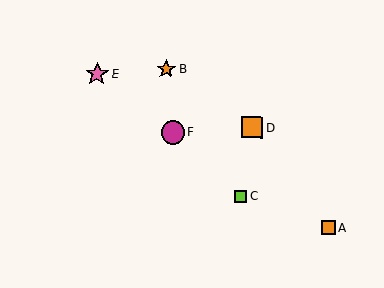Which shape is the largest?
The pink star (labeled E) is the largest.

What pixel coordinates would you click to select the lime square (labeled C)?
Click at (241, 197) to select the lime square C.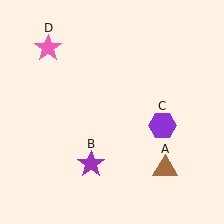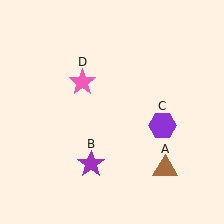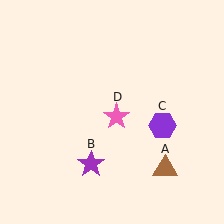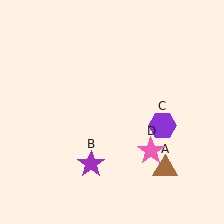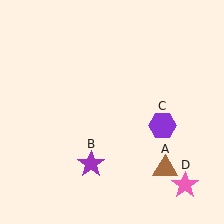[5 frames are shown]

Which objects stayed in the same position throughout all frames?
Brown triangle (object A) and purple star (object B) and purple hexagon (object C) remained stationary.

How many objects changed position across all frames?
1 object changed position: pink star (object D).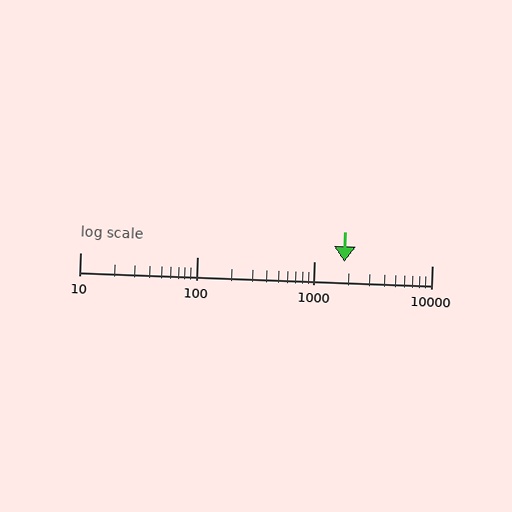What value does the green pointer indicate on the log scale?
The pointer indicates approximately 1800.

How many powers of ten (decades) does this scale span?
The scale spans 3 decades, from 10 to 10000.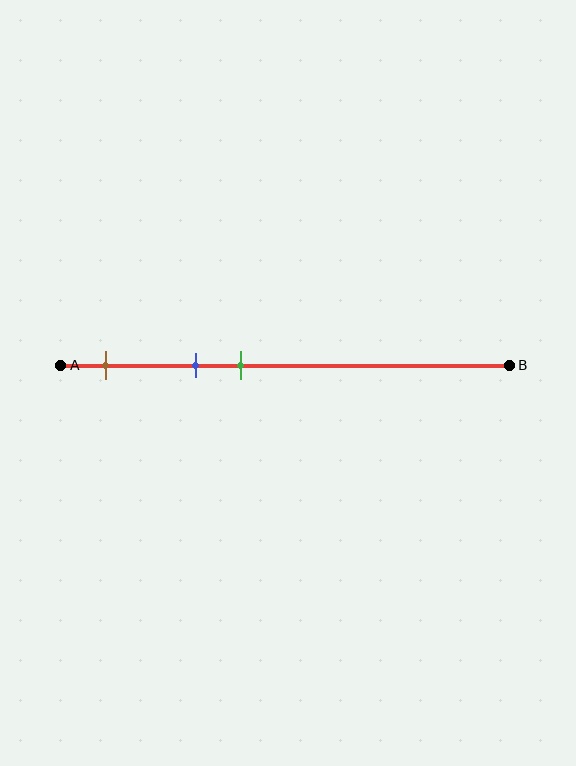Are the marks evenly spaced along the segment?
Yes, the marks are approximately evenly spaced.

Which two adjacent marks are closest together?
The blue and green marks are the closest adjacent pair.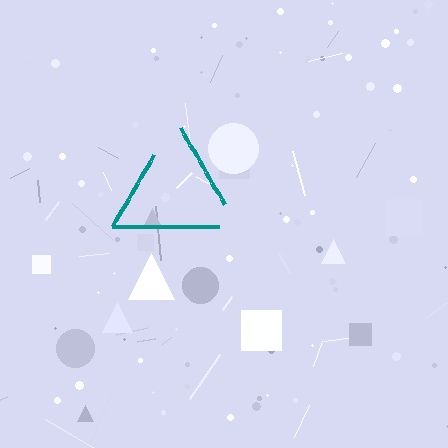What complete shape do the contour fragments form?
The contour fragments form a triangle.